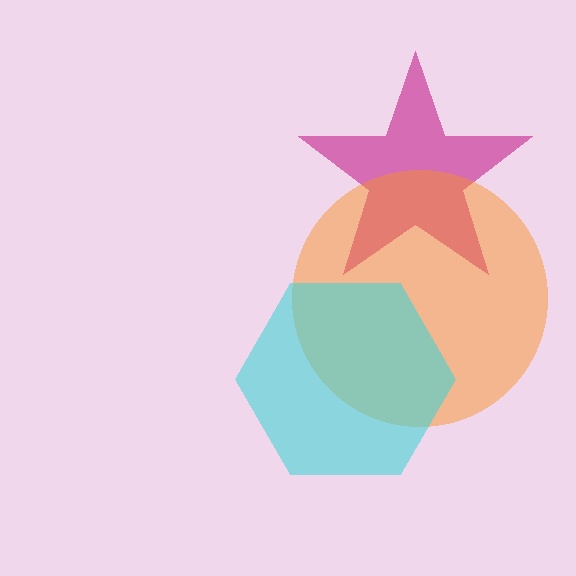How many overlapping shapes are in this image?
There are 3 overlapping shapes in the image.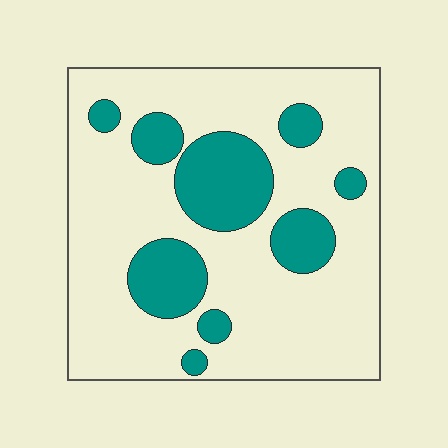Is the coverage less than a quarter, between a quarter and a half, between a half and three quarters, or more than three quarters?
Less than a quarter.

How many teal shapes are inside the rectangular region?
9.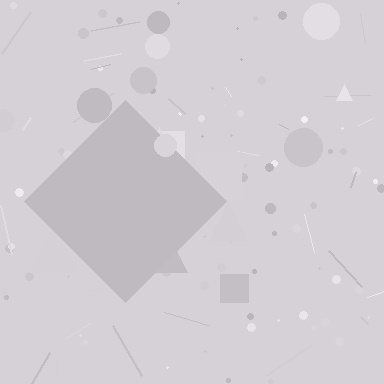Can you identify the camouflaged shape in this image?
The camouflaged shape is a diamond.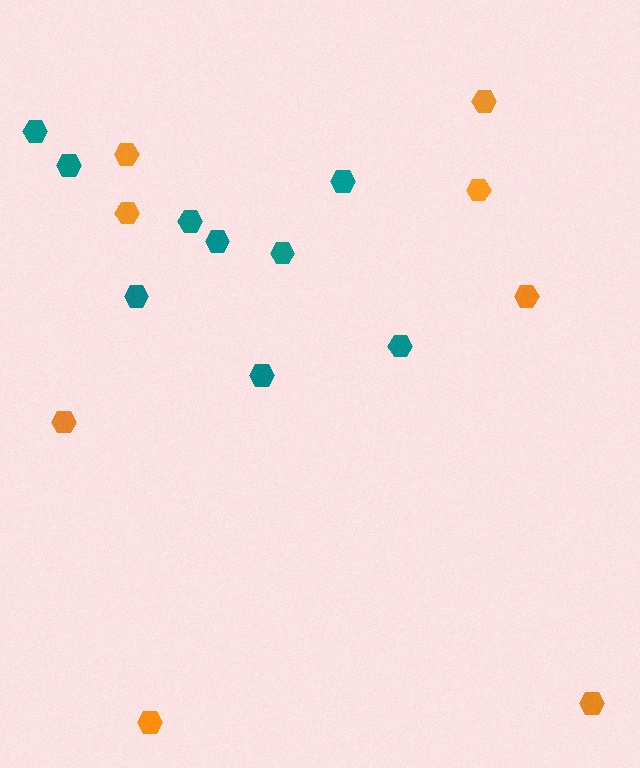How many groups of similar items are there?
There are 2 groups: one group of orange hexagons (8) and one group of teal hexagons (9).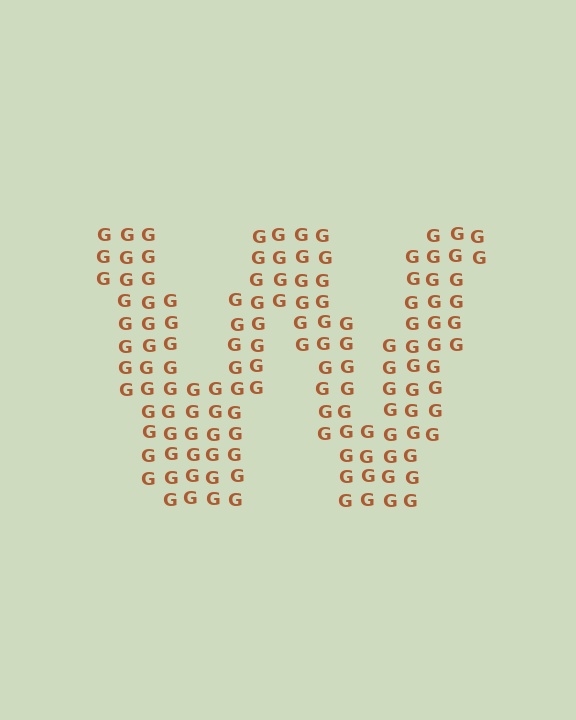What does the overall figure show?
The overall figure shows the letter W.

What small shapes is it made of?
It is made of small letter G's.